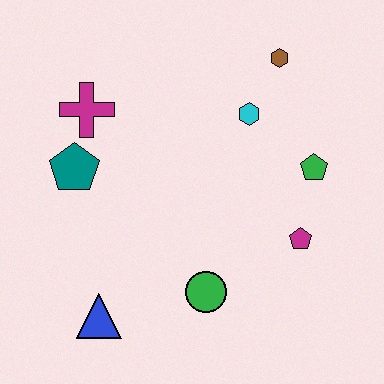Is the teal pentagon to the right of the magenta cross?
No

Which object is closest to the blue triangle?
The green circle is closest to the blue triangle.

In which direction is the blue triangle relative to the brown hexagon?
The blue triangle is below the brown hexagon.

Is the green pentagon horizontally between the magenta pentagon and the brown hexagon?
No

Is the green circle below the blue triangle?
No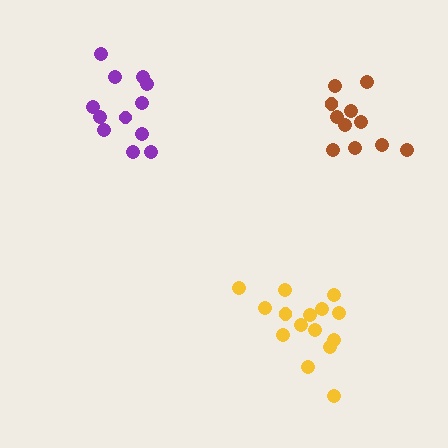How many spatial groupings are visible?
There are 3 spatial groupings.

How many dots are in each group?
Group 1: 15 dots, Group 2: 11 dots, Group 3: 12 dots (38 total).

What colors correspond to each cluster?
The clusters are colored: yellow, brown, purple.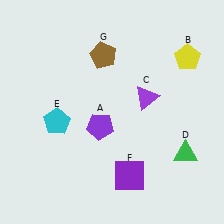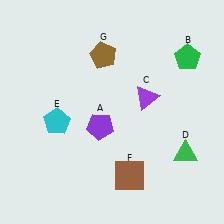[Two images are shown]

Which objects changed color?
B changed from yellow to green. F changed from purple to brown.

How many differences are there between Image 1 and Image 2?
There are 2 differences between the two images.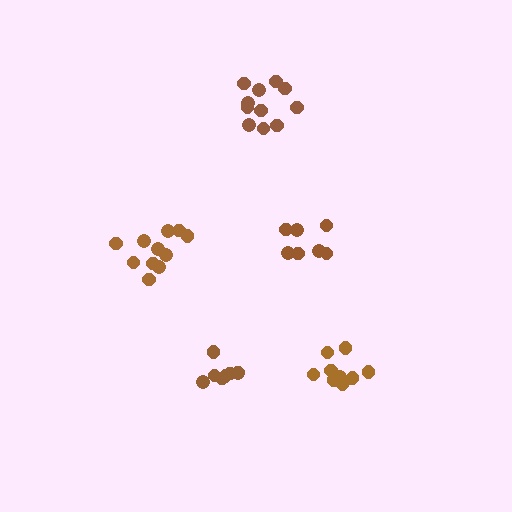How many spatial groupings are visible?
There are 5 spatial groupings.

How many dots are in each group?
Group 1: 11 dots, Group 2: 11 dots, Group 3: 7 dots, Group 4: 8 dots, Group 5: 10 dots (47 total).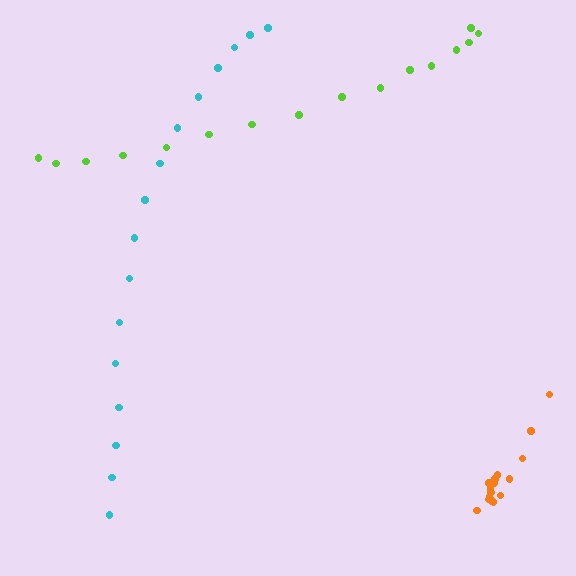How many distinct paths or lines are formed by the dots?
There are 3 distinct paths.